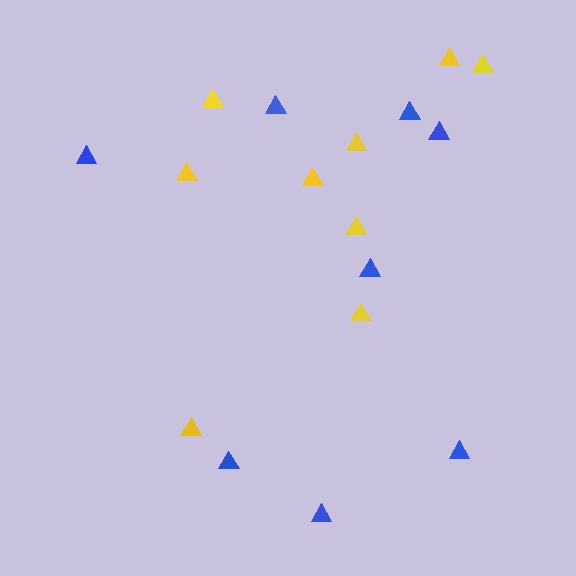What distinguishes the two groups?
There are 2 groups: one group of blue triangles (8) and one group of yellow triangles (9).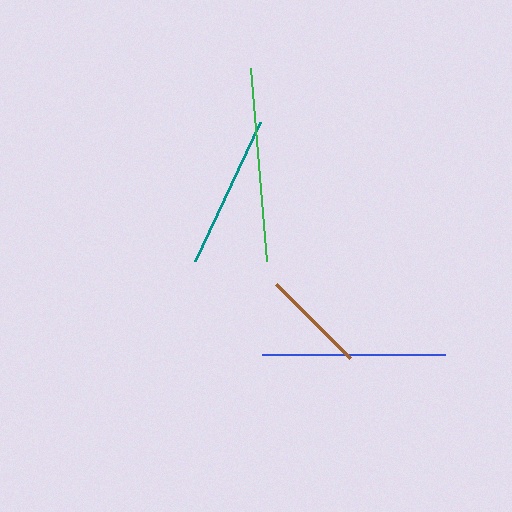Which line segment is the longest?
The green line is the longest at approximately 194 pixels.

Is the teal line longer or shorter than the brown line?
The teal line is longer than the brown line.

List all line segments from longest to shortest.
From longest to shortest: green, blue, teal, brown.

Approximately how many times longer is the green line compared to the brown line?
The green line is approximately 1.9 times the length of the brown line.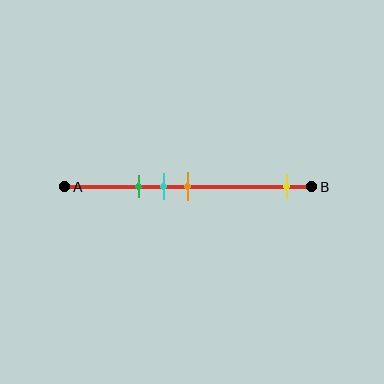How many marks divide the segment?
There are 4 marks dividing the segment.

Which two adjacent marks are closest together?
The cyan and orange marks are the closest adjacent pair.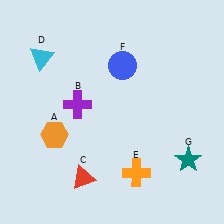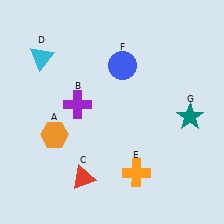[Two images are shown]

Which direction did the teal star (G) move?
The teal star (G) moved up.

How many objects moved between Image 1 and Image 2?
1 object moved between the two images.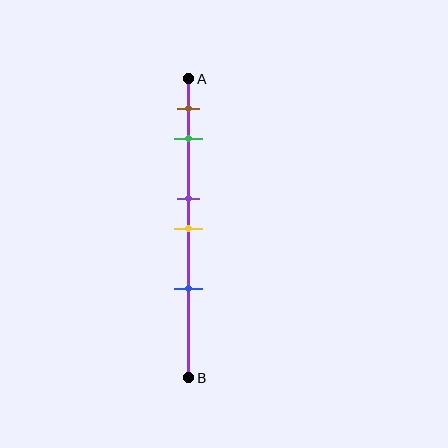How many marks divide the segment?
There are 5 marks dividing the segment.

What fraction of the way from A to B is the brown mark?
The brown mark is approximately 10% (0.1) of the way from A to B.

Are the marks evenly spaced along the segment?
No, the marks are not evenly spaced.